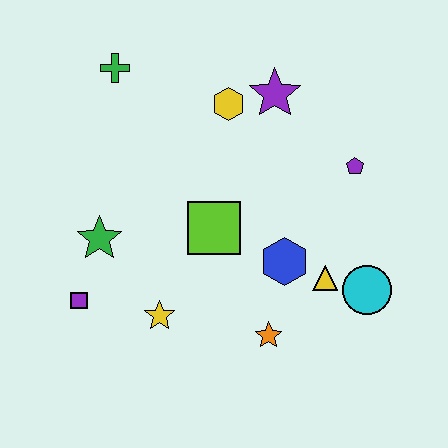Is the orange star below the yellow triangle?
Yes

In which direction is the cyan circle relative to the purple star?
The cyan circle is below the purple star.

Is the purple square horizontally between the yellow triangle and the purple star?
No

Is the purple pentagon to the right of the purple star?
Yes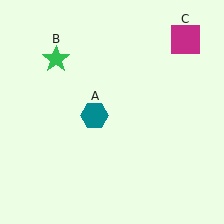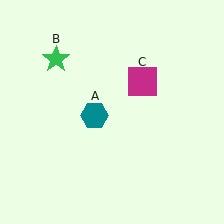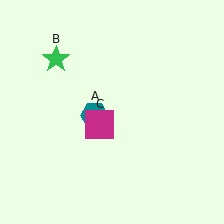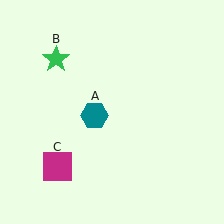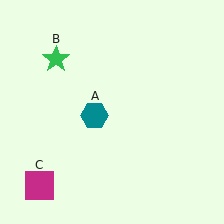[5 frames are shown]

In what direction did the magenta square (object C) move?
The magenta square (object C) moved down and to the left.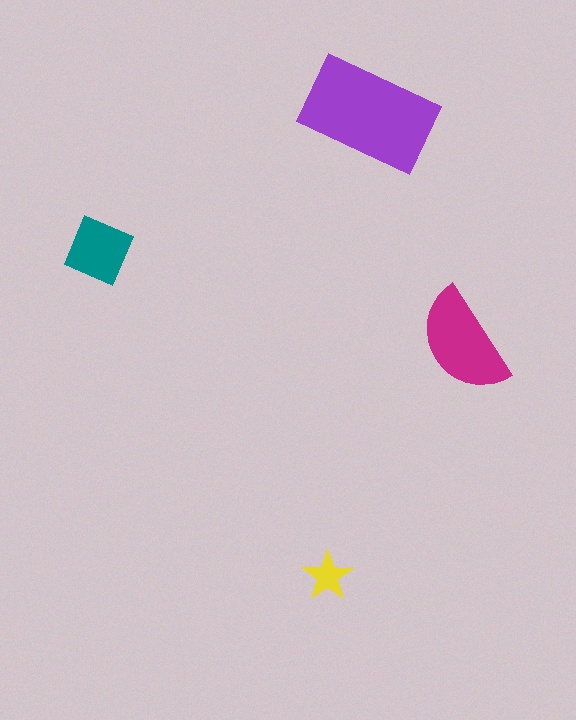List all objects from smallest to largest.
The yellow star, the teal square, the magenta semicircle, the purple rectangle.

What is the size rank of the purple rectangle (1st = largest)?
1st.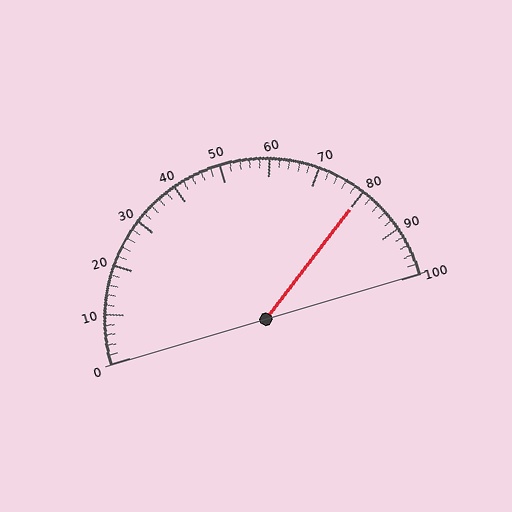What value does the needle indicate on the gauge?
The needle indicates approximately 80.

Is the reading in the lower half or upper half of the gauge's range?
The reading is in the upper half of the range (0 to 100).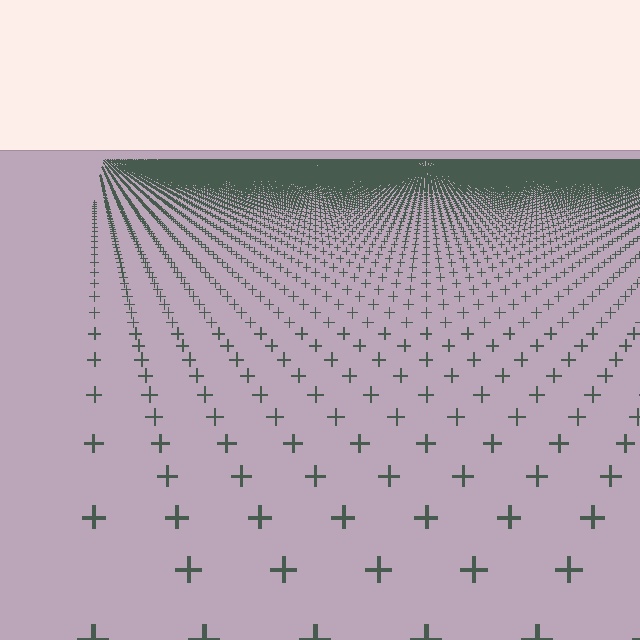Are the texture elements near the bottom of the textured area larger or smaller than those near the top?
Larger. Near the bottom, elements are closer to the viewer and appear at a bigger on-screen size.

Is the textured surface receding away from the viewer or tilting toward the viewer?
The surface is receding away from the viewer. Texture elements get smaller and denser toward the top.